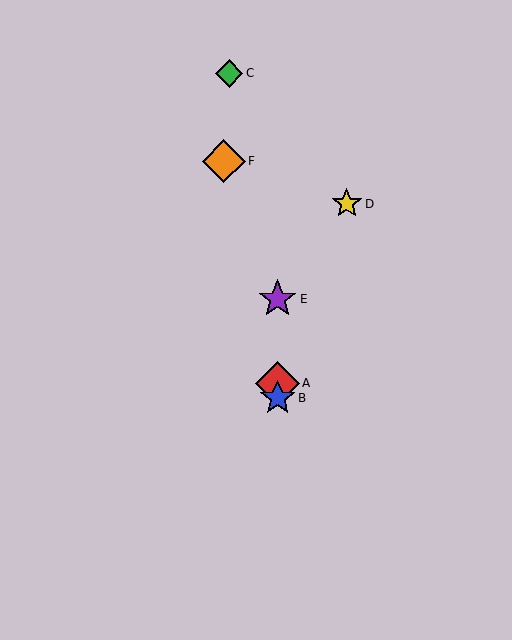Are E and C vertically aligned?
No, E is at x≈278 and C is at x≈229.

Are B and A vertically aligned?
Yes, both are at x≈278.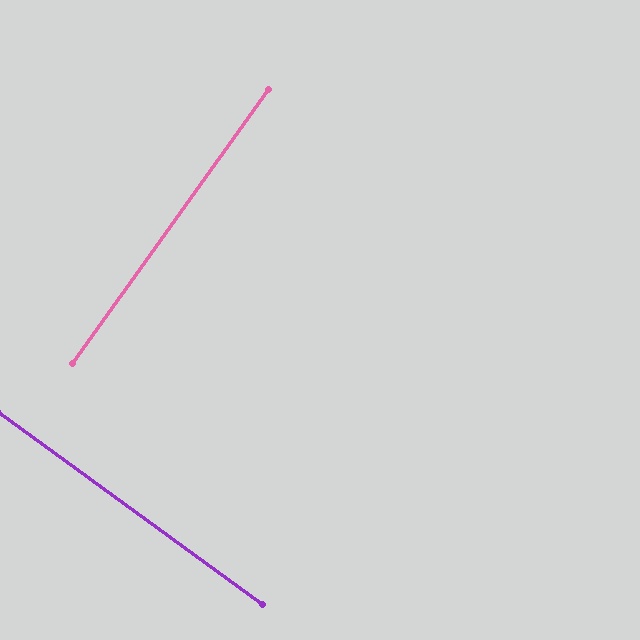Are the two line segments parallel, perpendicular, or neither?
Perpendicular — they meet at approximately 90°.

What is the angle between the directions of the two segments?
Approximately 90 degrees.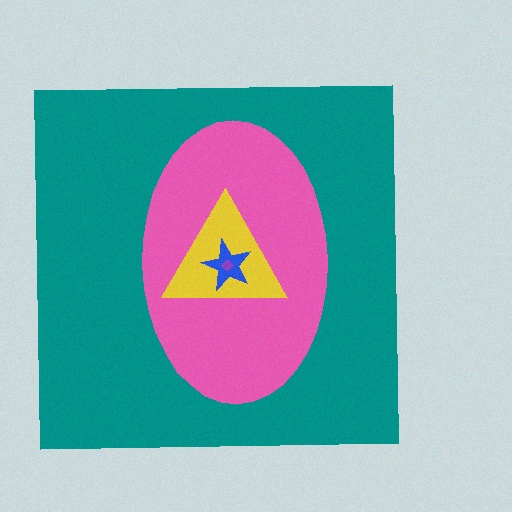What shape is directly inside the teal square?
The pink ellipse.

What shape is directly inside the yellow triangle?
The blue star.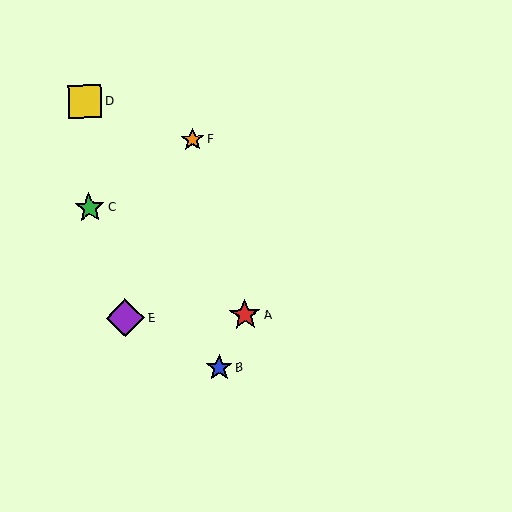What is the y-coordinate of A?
Object A is at y≈315.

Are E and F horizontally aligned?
No, E is at y≈318 and F is at y≈139.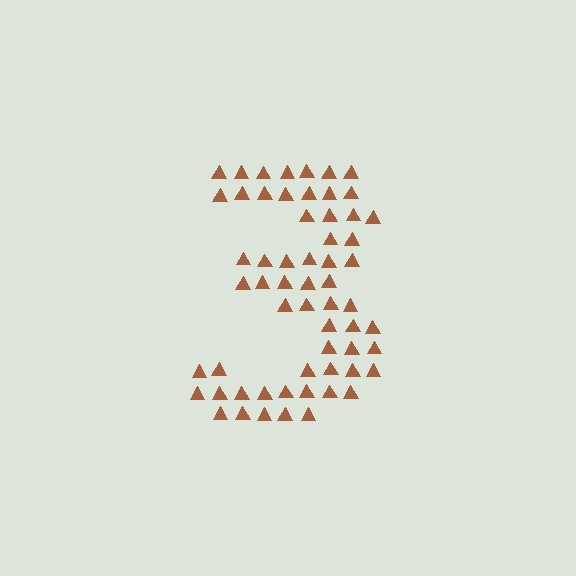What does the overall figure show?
The overall figure shows the digit 3.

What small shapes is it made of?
It is made of small triangles.